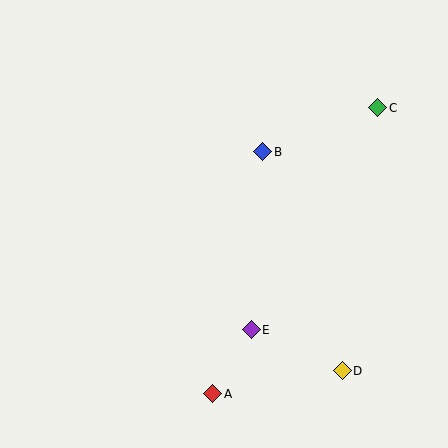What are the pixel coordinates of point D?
Point D is at (342, 371).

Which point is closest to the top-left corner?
Point B is closest to the top-left corner.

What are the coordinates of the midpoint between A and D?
The midpoint between A and D is at (278, 382).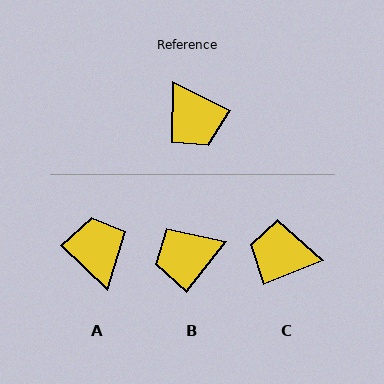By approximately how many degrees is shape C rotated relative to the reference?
Approximately 131 degrees clockwise.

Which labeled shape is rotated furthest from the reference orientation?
A, about 163 degrees away.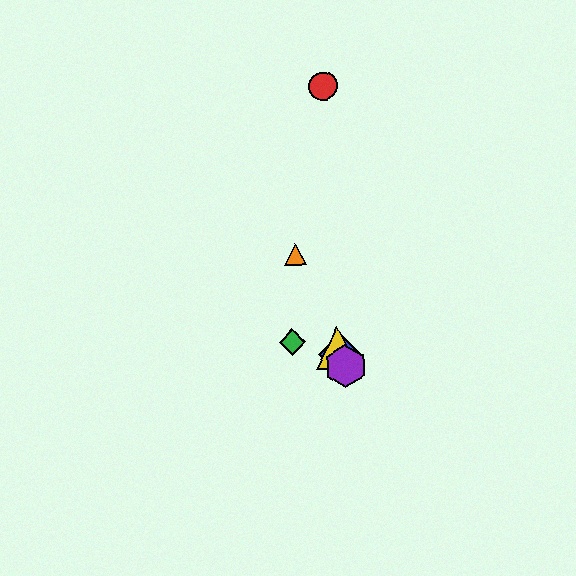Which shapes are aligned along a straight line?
The blue diamond, the yellow triangle, the purple hexagon, the orange triangle are aligned along a straight line.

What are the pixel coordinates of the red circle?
The red circle is at (323, 86).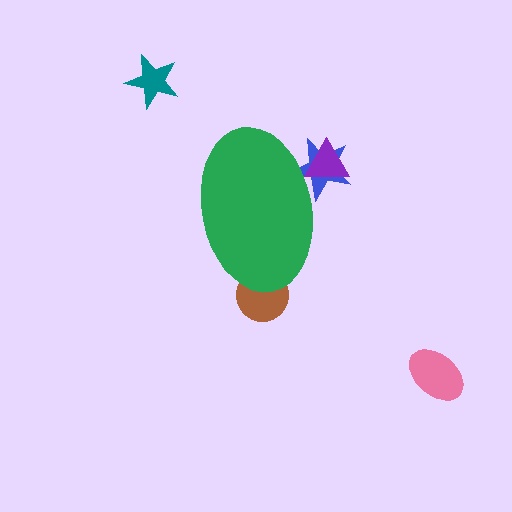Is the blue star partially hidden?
Yes, the blue star is partially hidden behind the green ellipse.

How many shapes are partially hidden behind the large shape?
3 shapes are partially hidden.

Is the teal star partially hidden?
No, the teal star is fully visible.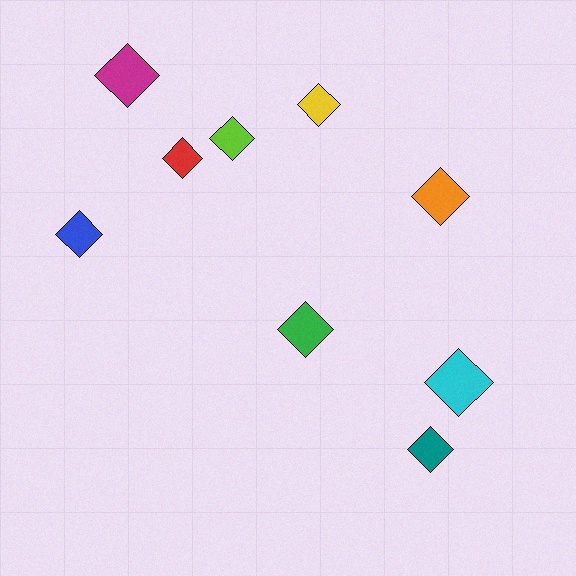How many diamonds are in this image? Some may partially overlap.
There are 9 diamonds.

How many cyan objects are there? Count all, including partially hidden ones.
There is 1 cyan object.